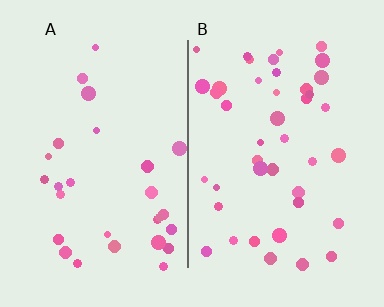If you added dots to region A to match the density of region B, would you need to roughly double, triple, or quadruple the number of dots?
Approximately double.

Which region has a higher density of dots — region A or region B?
B (the right).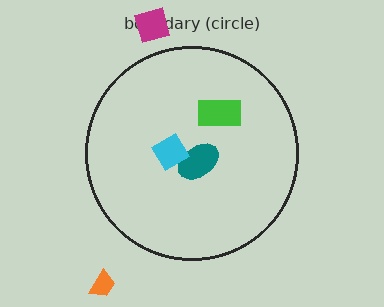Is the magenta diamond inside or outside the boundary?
Outside.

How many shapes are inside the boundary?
3 inside, 2 outside.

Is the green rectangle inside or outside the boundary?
Inside.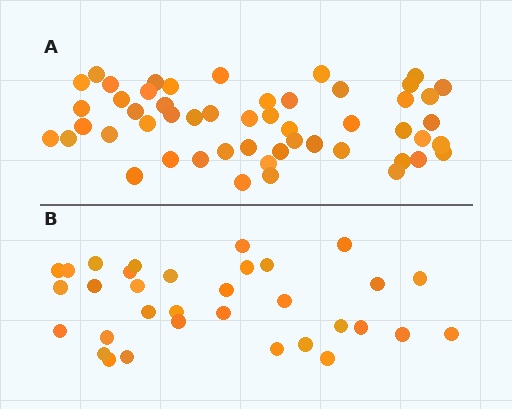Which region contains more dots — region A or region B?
Region A (the top region) has more dots.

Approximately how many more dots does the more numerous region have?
Region A has approximately 20 more dots than region B.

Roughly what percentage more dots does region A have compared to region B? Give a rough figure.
About 60% more.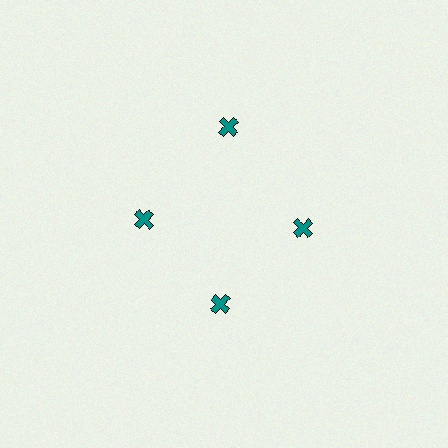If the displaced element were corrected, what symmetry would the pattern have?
It would have 4-fold rotational symmetry — the pattern would map onto itself every 90 degrees.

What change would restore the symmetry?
The symmetry would be restored by moving it inward, back onto the ring so that all 4 crosses sit at equal angles and equal distance from the center.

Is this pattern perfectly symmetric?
No. The 4 teal crosses are arranged in a ring, but one element near the 12 o'clock position is pushed outward from the center, breaking the 4-fold rotational symmetry.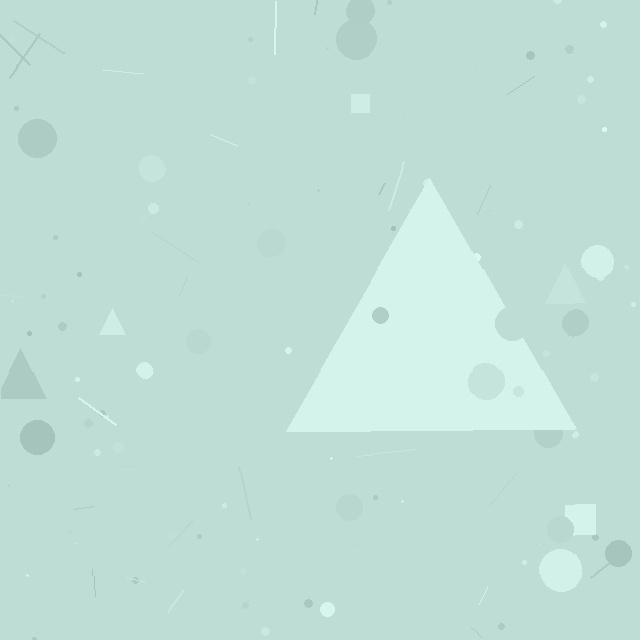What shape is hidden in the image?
A triangle is hidden in the image.